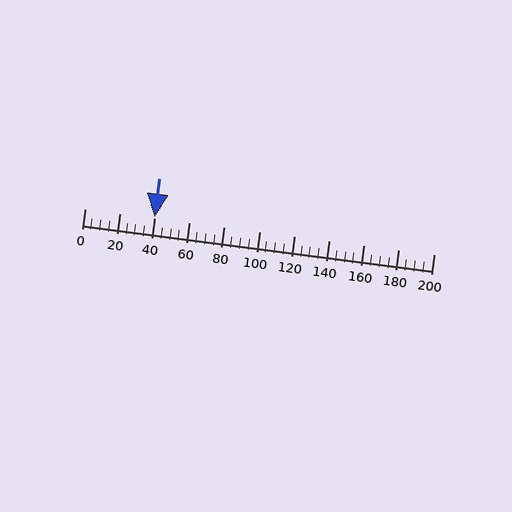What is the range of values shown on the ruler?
The ruler shows values from 0 to 200.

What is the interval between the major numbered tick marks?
The major tick marks are spaced 20 units apart.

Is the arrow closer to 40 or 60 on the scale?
The arrow is closer to 40.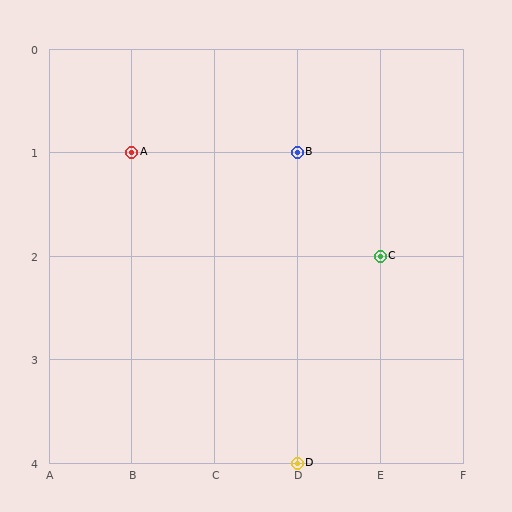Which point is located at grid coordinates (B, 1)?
Point A is at (B, 1).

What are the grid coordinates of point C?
Point C is at grid coordinates (E, 2).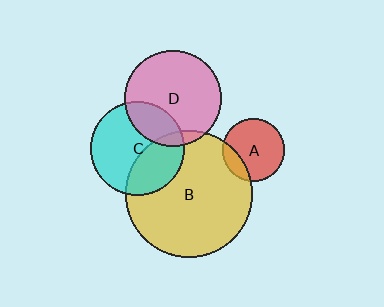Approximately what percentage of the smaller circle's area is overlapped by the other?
Approximately 25%.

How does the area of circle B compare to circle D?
Approximately 1.7 times.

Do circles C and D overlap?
Yes.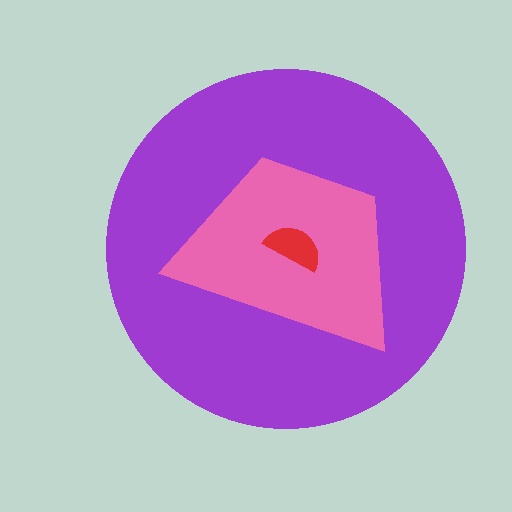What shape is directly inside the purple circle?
The pink trapezoid.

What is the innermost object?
The red semicircle.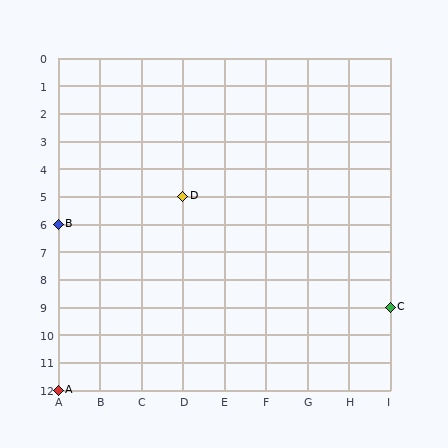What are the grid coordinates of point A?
Point A is at grid coordinates (A, 12).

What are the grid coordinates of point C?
Point C is at grid coordinates (I, 9).